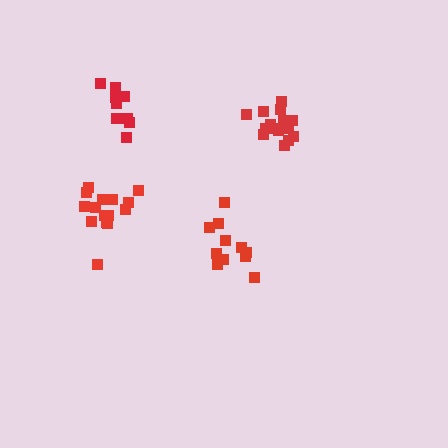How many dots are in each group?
Group 1: 15 dots, Group 2: 9 dots, Group 3: 15 dots, Group 4: 11 dots (50 total).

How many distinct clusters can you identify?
There are 4 distinct clusters.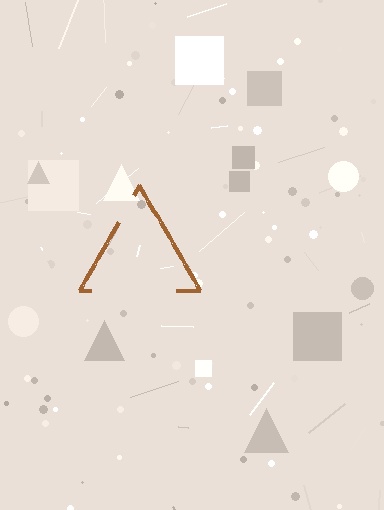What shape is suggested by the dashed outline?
The dashed outline suggests a triangle.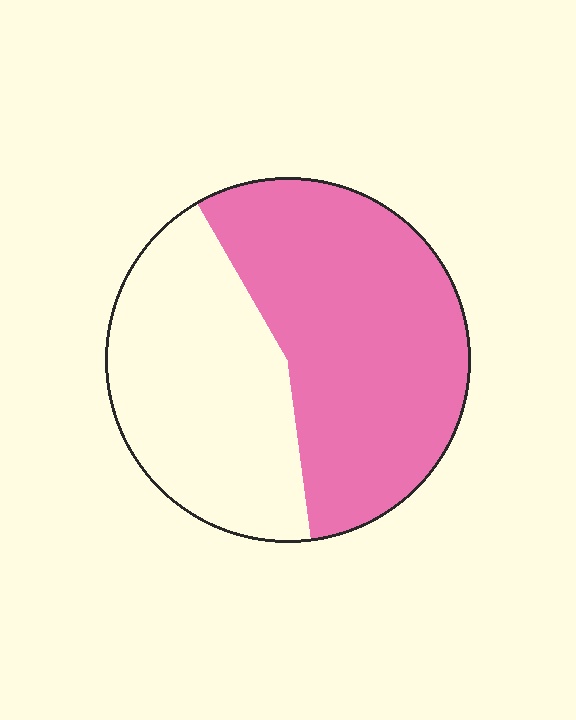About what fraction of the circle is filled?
About three fifths (3/5).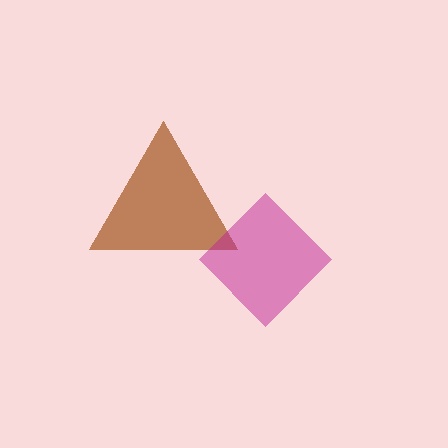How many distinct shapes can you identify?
There are 2 distinct shapes: a brown triangle, a magenta diamond.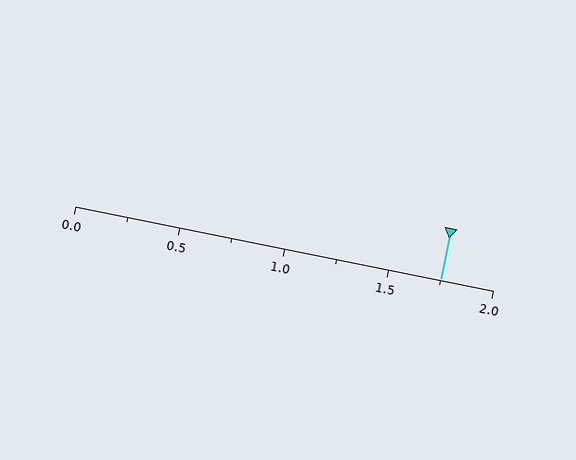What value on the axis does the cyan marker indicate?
The marker indicates approximately 1.75.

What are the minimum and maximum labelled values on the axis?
The axis runs from 0.0 to 2.0.